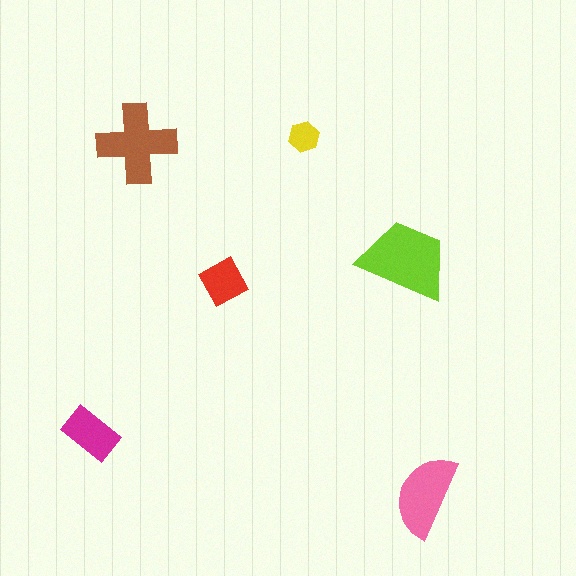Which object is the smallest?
The yellow hexagon.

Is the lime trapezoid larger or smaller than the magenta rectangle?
Larger.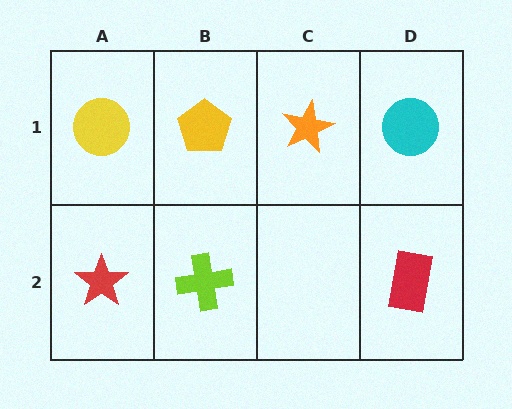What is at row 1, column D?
A cyan circle.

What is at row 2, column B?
A lime cross.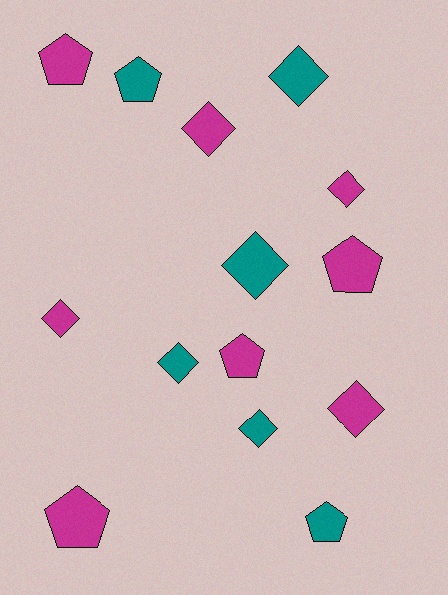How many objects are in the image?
There are 14 objects.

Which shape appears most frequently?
Diamond, with 8 objects.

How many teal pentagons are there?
There are 2 teal pentagons.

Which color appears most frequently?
Magenta, with 8 objects.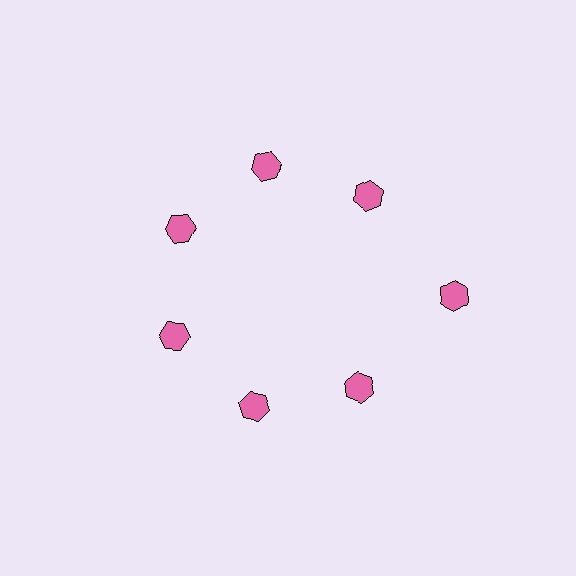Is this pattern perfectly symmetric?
No. The 7 pink hexagons are arranged in a ring, but one element near the 3 o'clock position is pushed outward from the center, breaking the 7-fold rotational symmetry.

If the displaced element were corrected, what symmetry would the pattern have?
It would have 7-fold rotational symmetry — the pattern would map onto itself every 51 degrees.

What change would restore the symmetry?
The symmetry would be restored by moving it inward, back onto the ring so that all 7 hexagons sit at equal angles and equal distance from the center.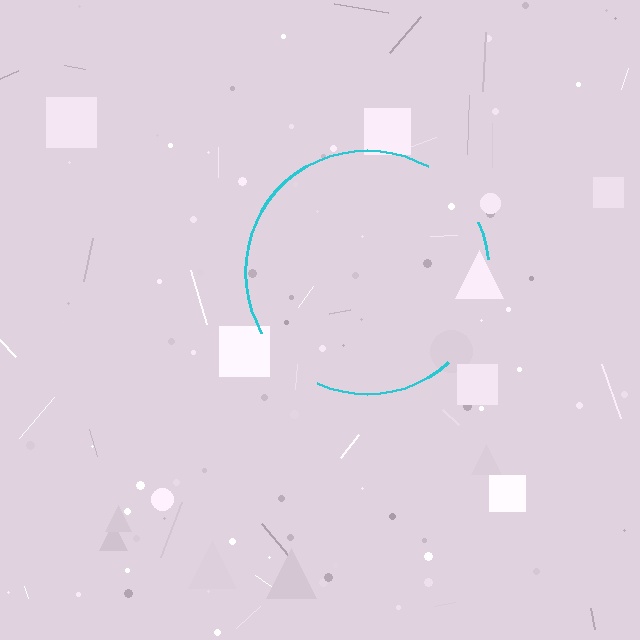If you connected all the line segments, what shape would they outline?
They would outline a circle.